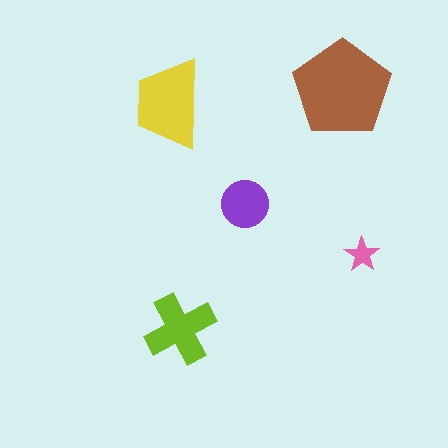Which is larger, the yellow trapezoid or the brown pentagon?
The brown pentagon.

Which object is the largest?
The brown pentagon.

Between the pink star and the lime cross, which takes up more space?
The lime cross.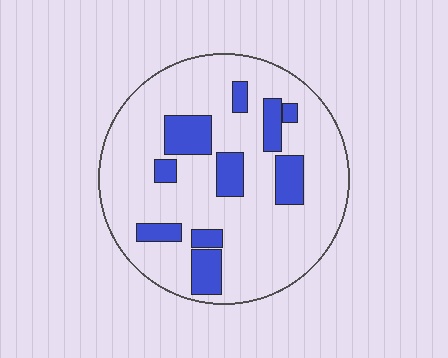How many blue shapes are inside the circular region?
10.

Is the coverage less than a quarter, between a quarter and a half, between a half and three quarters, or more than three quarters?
Less than a quarter.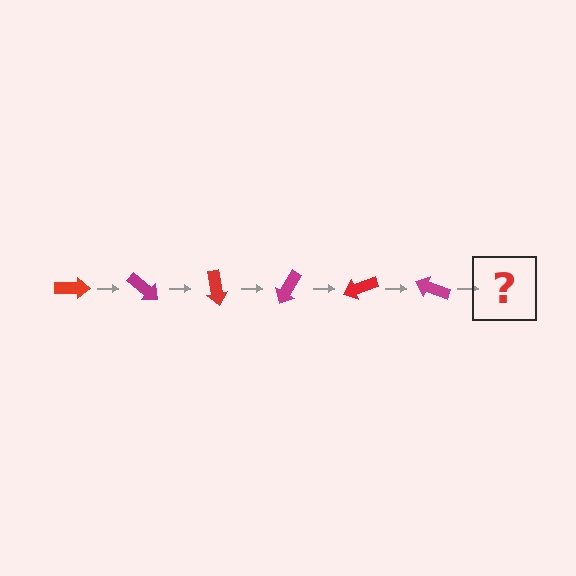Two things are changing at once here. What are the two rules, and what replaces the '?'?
The two rules are that it rotates 40 degrees each step and the color cycles through red and magenta. The '?' should be a red arrow, rotated 240 degrees from the start.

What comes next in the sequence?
The next element should be a red arrow, rotated 240 degrees from the start.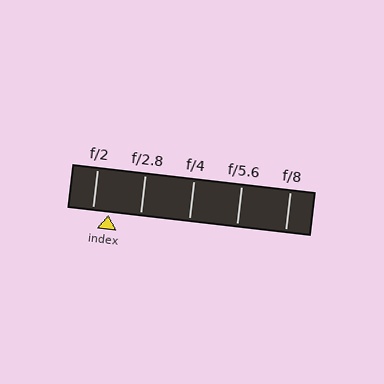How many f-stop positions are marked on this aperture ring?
There are 5 f-stop positions marked.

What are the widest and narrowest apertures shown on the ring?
The widest aperture shown is f/2 and the narrowest is f/8.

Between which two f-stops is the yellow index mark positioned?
The index mark is between f/2 and f/2.8.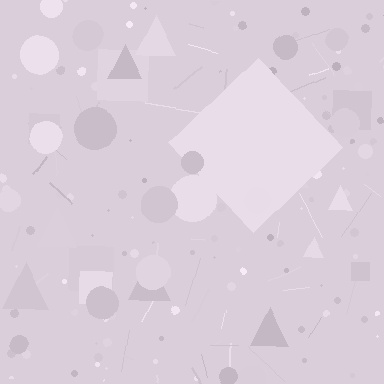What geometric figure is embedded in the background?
A diamond is embedded in the background.